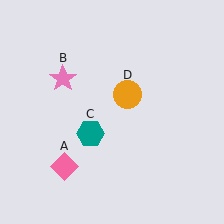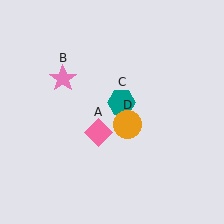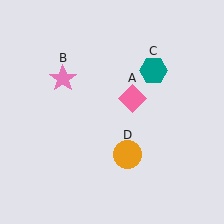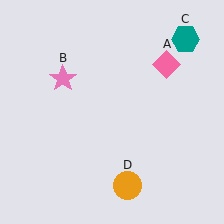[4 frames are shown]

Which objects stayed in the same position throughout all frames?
Pink star (object B) remained stationary.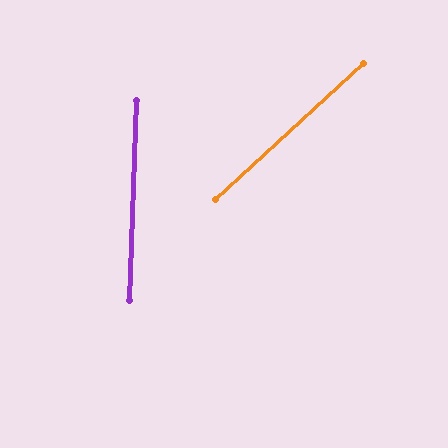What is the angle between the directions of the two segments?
Approximately 45 degrees.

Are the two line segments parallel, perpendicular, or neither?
Neither parallel nor perpendicular — they differ by about 45°.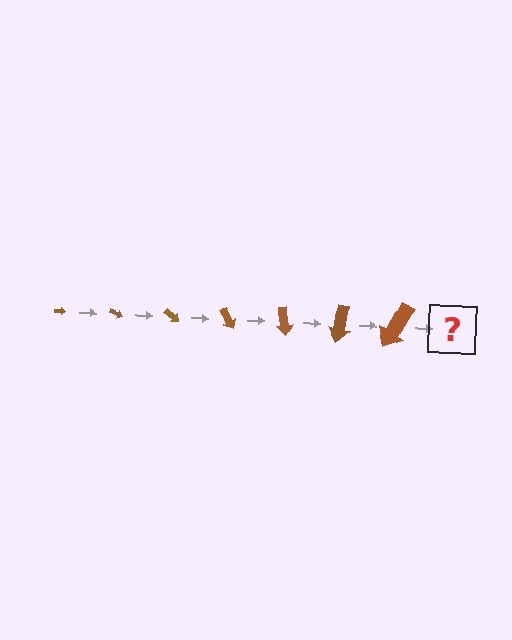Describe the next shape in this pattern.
It should be an arrow, larger than the previous one and rotated 140 degrees from the start.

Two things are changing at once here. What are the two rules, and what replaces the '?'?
The two rules are that the arrow grows larger each step and it rotates 20 degrees each step. The '?' should be an arrow, larger than the previous one and rotated 140 degrees from the start.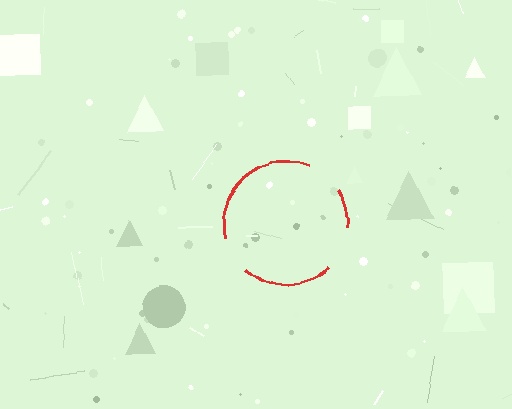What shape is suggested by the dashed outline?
The dashed outline suggests a circle.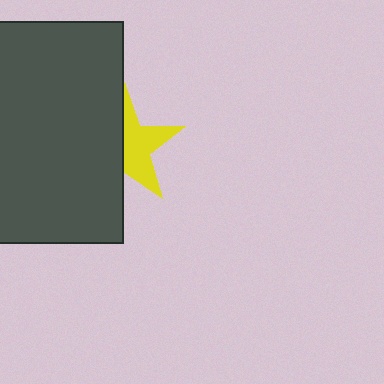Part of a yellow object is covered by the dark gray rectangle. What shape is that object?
It is a star.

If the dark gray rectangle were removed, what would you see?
You would see the complete yellow star.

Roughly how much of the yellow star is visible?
About half of it is visible (roughly 52%).